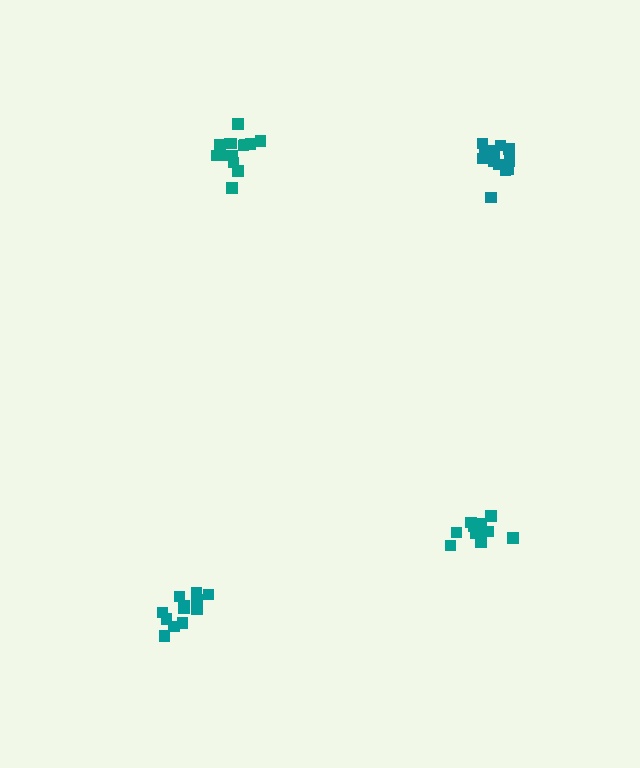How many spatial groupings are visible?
There are 4 spatial groupings.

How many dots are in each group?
Group 1: 14 dots, Group 2: 13 dots, Group 3: 12 dots, Group 4: 15 dots (54 total).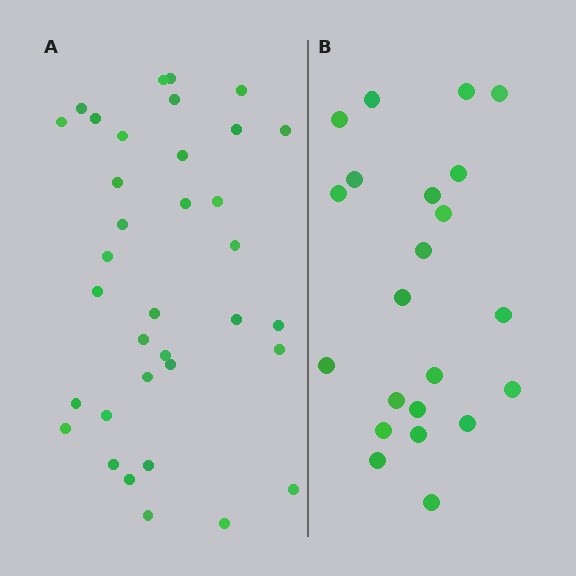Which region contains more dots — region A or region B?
Region A (the left region) has more dots.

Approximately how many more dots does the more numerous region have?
Region A has approximately 15 more dots than region B.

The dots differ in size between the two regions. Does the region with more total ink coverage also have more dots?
No. Region B has more total ink coverage because its dots are larger, but region A actually contains more individual dots. Total area can be misleading — the number of items is what matters here.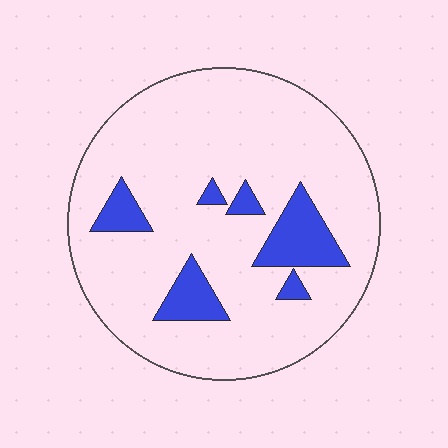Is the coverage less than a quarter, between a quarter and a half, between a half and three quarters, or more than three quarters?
Less than a quarter.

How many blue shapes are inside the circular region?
6.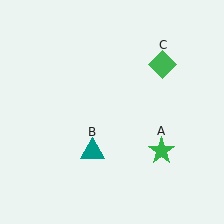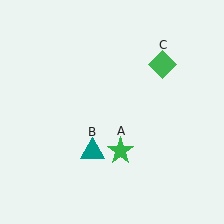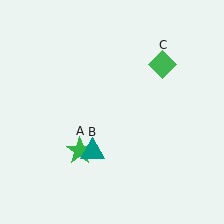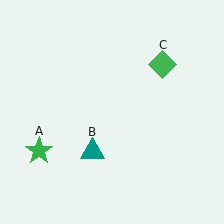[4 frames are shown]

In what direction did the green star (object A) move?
The green star (object A) moved left.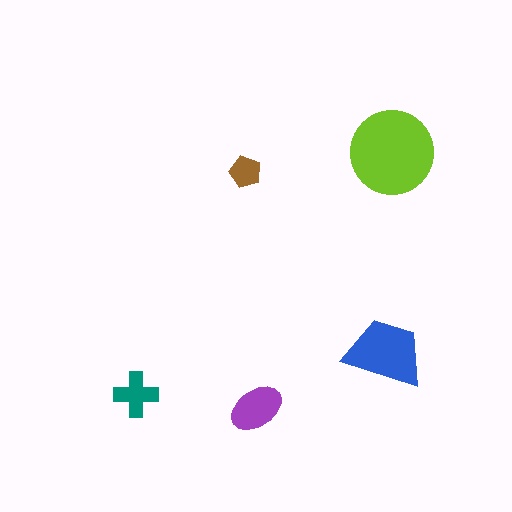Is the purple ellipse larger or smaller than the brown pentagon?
Larger.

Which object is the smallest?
The brown pentagon.